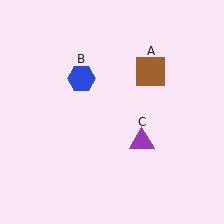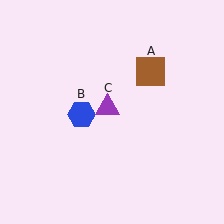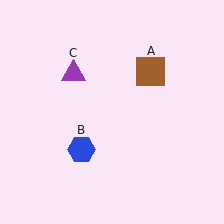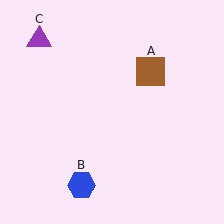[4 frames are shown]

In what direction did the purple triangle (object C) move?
The purple triangle (object C) moved up and to the left.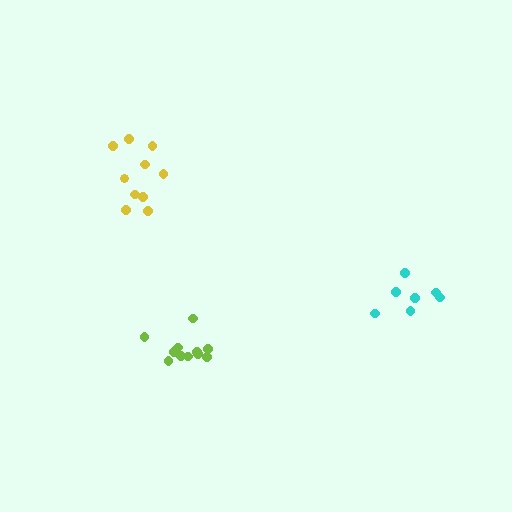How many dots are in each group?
Group 1: 7 dots, Group 2: 10 dots, Group 3: 11 dots (28 total).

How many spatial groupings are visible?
There are 3 spatial groupings.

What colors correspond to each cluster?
The clusters are colored: cyan, yellow, lime.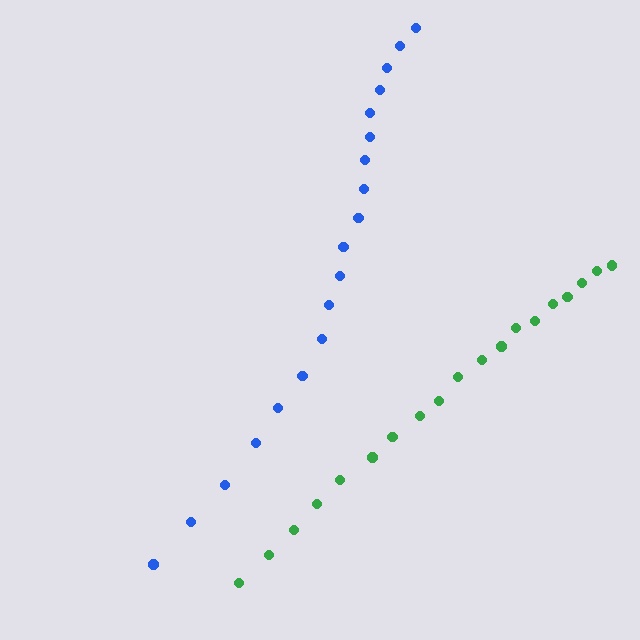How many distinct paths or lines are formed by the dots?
There are 2 distinct paths.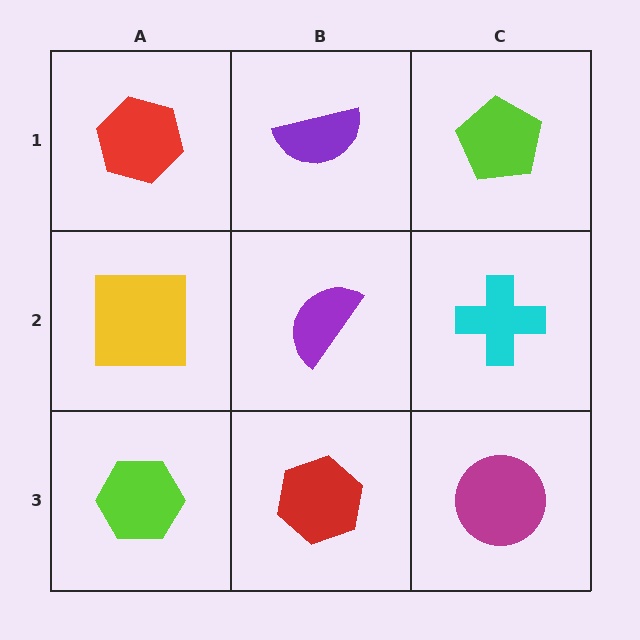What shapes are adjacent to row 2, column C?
A lime pentagon (row 1, column C), a magenta circle (row 3, column C), a purple semicircle (row 2, column B).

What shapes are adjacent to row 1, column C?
A cyan cross (row 2, column C), a purple semicircle (row 1, column B).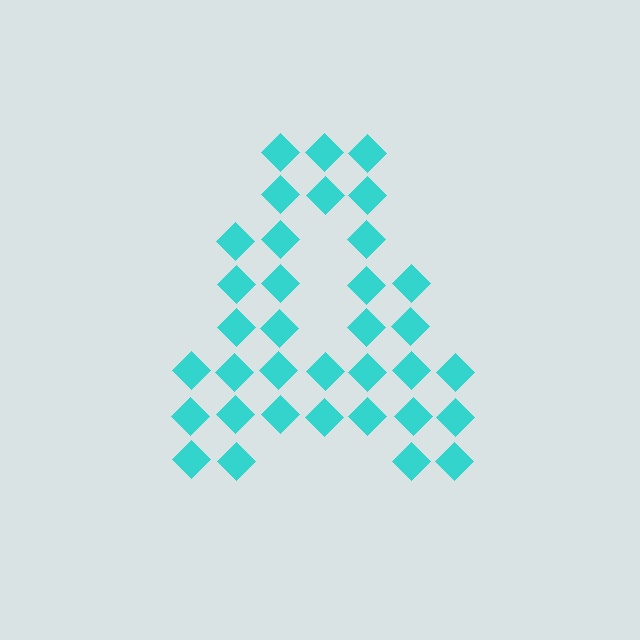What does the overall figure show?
The overall figure shows the letter A.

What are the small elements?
The small elements are diamonds.